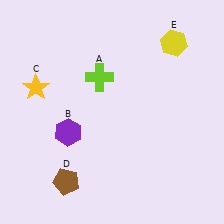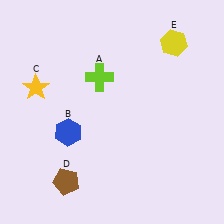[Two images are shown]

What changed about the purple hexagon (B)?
In Image 1, B is purple. In Image 2, it changed to blue.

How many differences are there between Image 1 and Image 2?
There is 1 difference between the two images.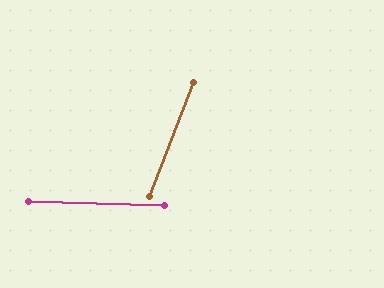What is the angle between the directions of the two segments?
Approximately 71 degrees.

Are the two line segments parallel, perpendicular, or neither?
Neither parallel nor perpendicular — they differ by about 71°.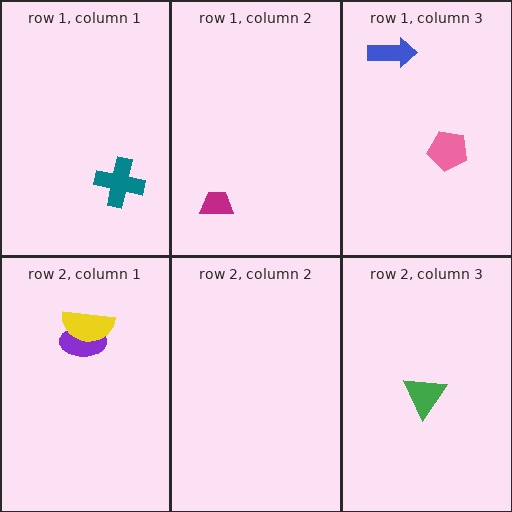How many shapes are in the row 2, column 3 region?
1.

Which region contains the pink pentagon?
The row 1, column 3 region.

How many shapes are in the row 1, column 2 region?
1.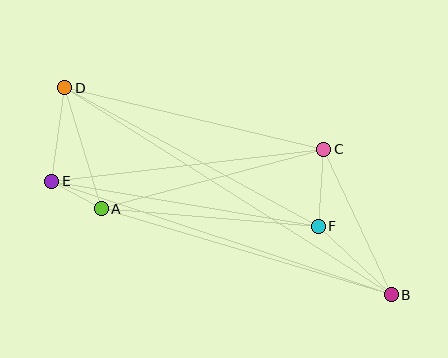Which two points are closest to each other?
Points A and E are closest to each other.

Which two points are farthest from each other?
Points B and D are farthest from each other.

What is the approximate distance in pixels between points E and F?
The distance between E and F is approximately 270 pixels.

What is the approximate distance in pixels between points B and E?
The distance between B and E is approximately 358 pixels.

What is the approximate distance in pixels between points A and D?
The distance between A and D is approximately 126 pixels.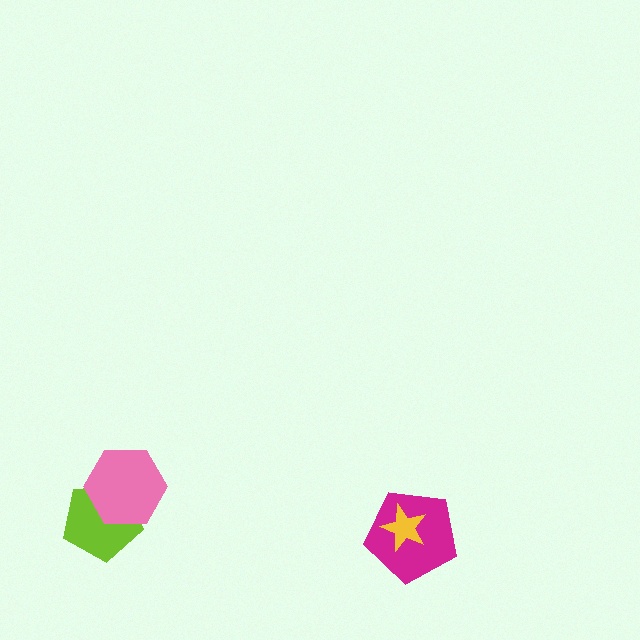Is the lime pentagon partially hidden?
Yes, it is partially covered by another shape.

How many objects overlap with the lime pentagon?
1 object overlaps with the lime pentagon.